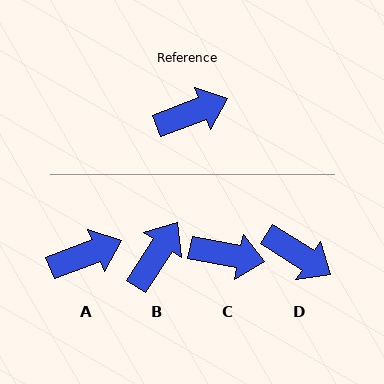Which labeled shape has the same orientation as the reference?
A.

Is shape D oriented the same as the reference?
No, it is off by about 53 degrees.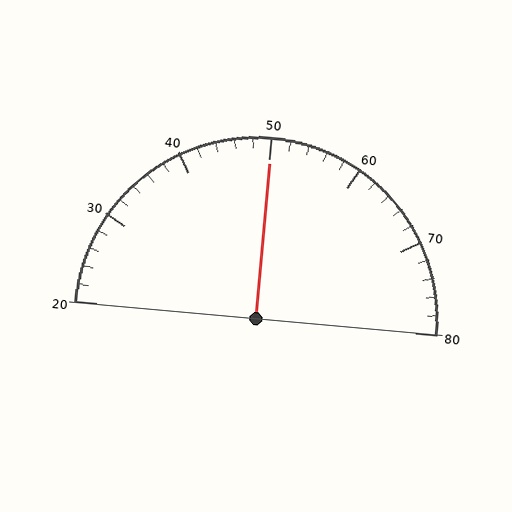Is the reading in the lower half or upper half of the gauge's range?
The reading is in the upper half of the range (20 to 80).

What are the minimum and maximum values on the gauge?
The gauge ranges from 20 to 80.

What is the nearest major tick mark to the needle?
The nearest major tick mark is 50.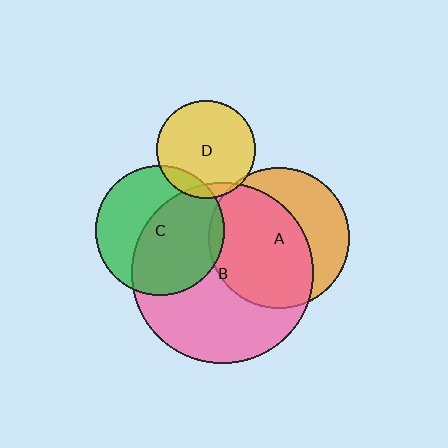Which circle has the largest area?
Circle B (pink).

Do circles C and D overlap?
Yes.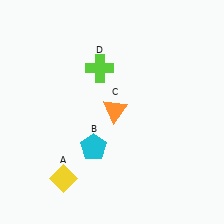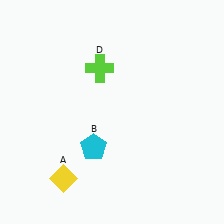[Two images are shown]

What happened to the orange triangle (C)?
The orange triangle (C) was removed in Image 2. It was in the top-right area of Image 1.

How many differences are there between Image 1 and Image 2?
There is 1 difference between the two images.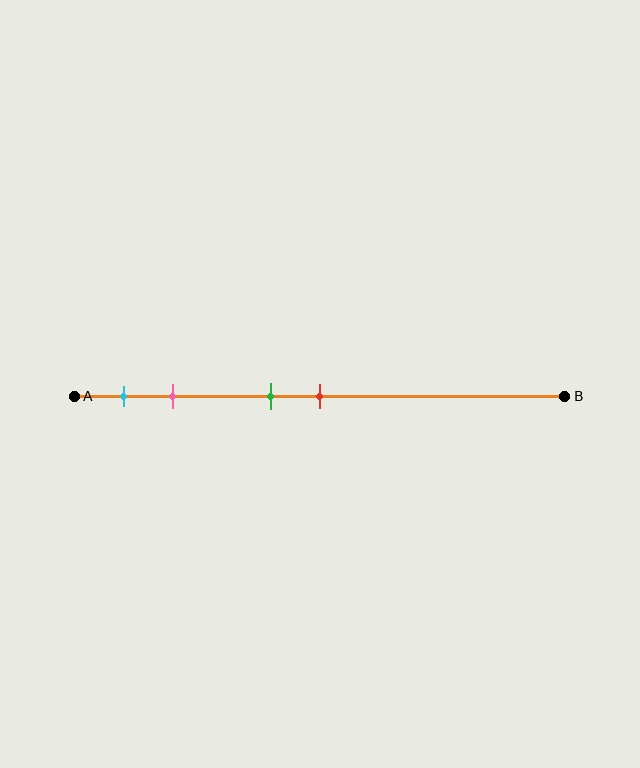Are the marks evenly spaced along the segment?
No, the marks are not evenly spaced.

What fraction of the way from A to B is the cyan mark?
The cyan mark is approximately 10% (0.1) of the way from A to B.